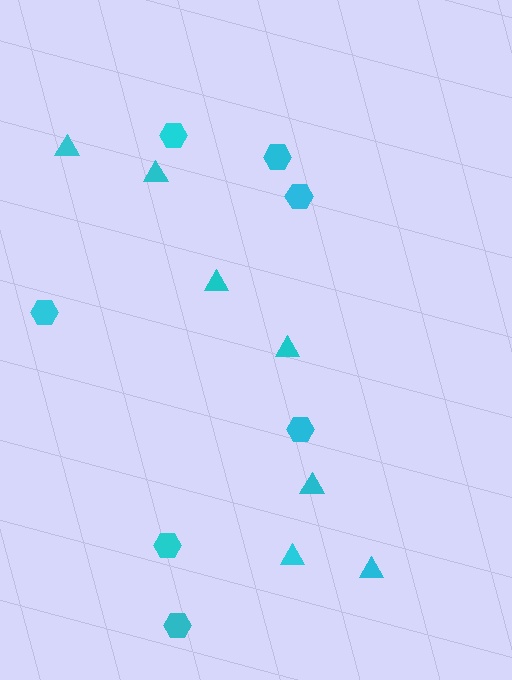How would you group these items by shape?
There are 2 groups: one group of hexagons (7) and one group of triangles (7).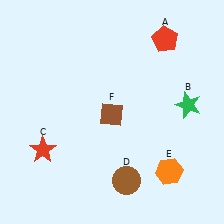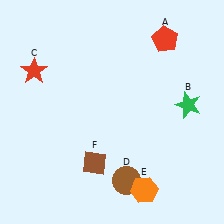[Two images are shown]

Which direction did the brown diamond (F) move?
The brown diamond (F) moved down.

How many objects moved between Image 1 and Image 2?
3 objects moved between the two images.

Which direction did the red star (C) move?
The red star (C) moved up.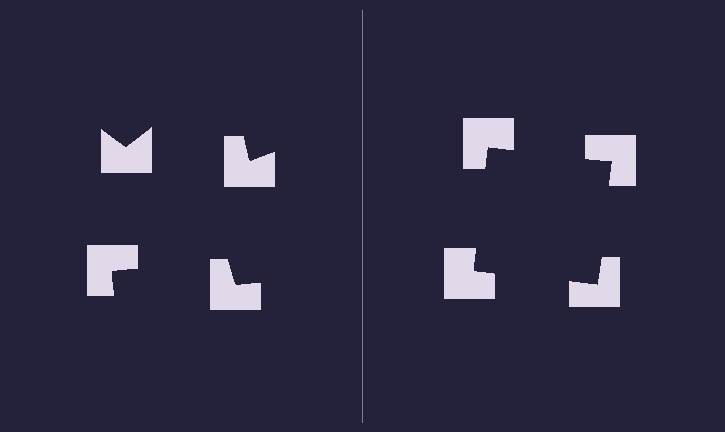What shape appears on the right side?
An illusory square.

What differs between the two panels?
The notched squares are positioned identically on both sides; only the wedge orientations differ. On the right they align to a square; on the left they are misaligned.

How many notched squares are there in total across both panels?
8 — 4 on each side.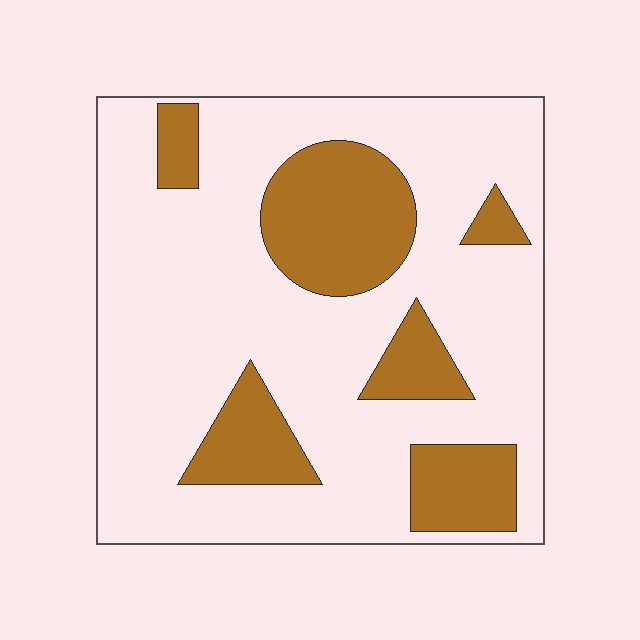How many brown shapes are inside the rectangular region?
6.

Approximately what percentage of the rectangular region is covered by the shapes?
Approximately 25%.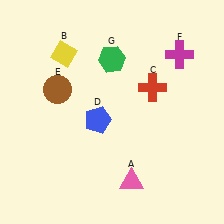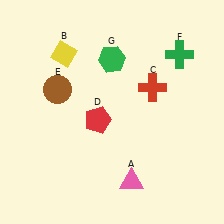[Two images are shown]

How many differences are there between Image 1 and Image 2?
There are 2 differences between the two images.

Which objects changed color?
D changed from blue to red. F changed from magenta to green.